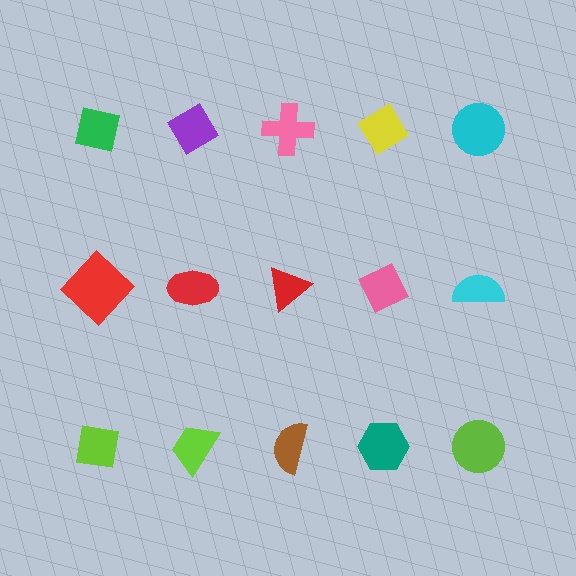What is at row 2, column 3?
A red triangle.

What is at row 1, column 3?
A pink cross.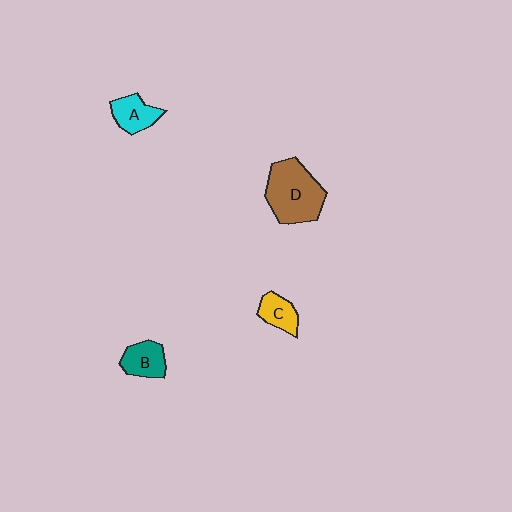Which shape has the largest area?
Shape D (brown).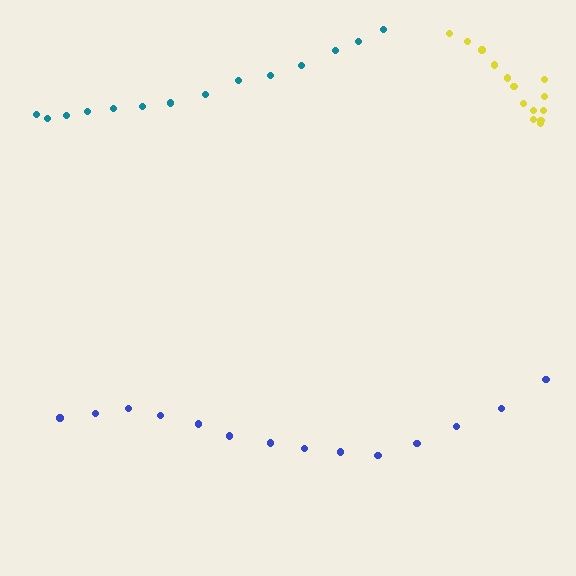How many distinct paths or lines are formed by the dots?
There are 3 distinct paths.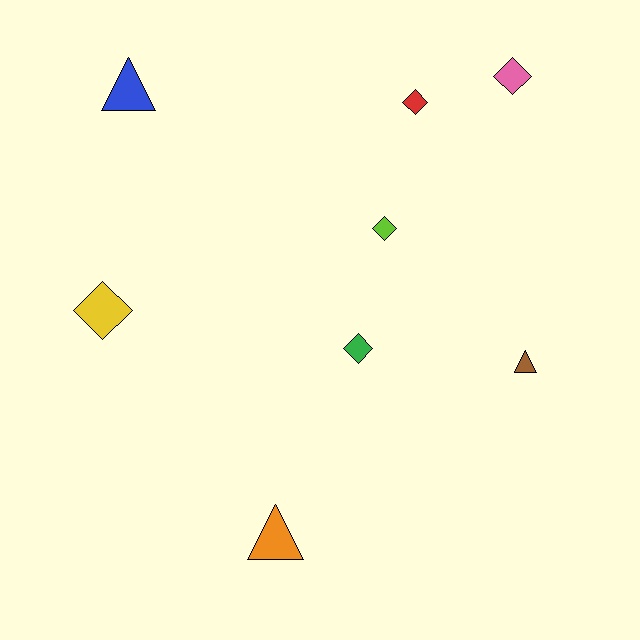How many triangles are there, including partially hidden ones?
There are 3 triangles.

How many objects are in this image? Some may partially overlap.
There are 8 objects.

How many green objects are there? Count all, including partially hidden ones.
There is 1 green object.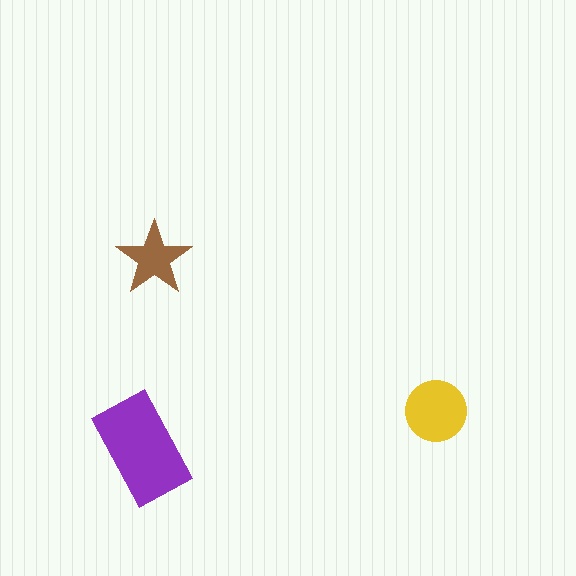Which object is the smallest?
The brown star.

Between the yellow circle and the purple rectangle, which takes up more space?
The purple rectangle.